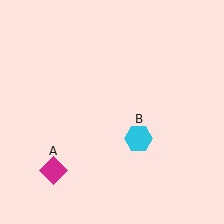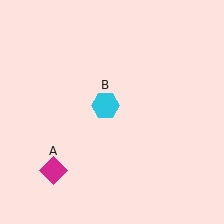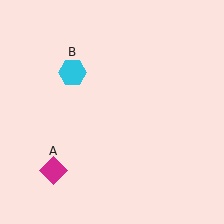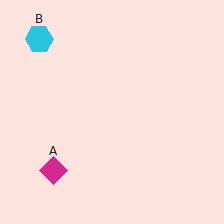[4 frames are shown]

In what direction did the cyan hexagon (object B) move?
The cyan hexagon (object B) moved up and to the left.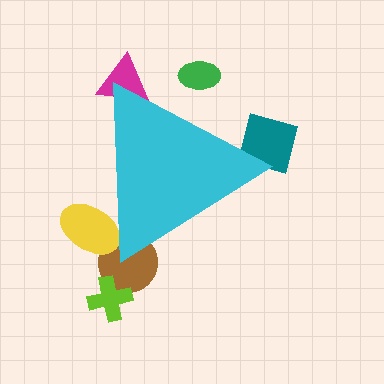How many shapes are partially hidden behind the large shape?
5 shapes are partially hidden.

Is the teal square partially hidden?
Yes, the teal square is partially hidden behind the cyan triangle.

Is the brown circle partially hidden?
Yes, the brown circle is partially hidden behind the cyan triangle.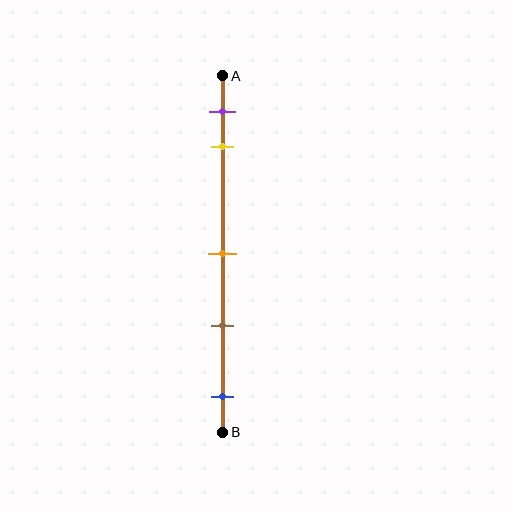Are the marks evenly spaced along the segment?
No, the marks are not evenly spaced.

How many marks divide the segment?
There are 5 marks dividing the segment.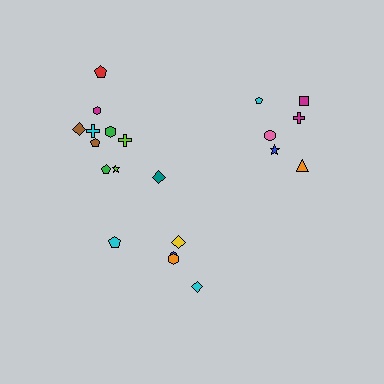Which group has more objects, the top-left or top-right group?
The top-left group.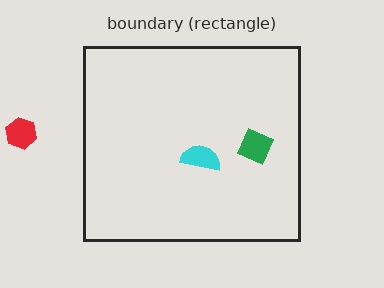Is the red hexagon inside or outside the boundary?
Outside.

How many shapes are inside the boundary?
2 inside, 1 outside.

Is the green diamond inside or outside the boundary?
Inside.